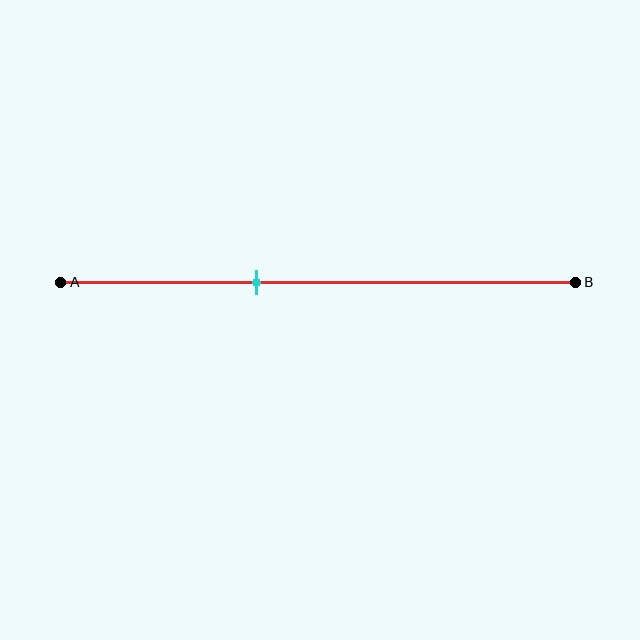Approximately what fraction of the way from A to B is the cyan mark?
The cyan mark is approximately 40% of the way from A to B.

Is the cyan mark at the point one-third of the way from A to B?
No, the mark is at about 40% from A, not at the 33% one-third point.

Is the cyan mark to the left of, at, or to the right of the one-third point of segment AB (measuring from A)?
The cyan mark is to the right of the one-third point of segment AB.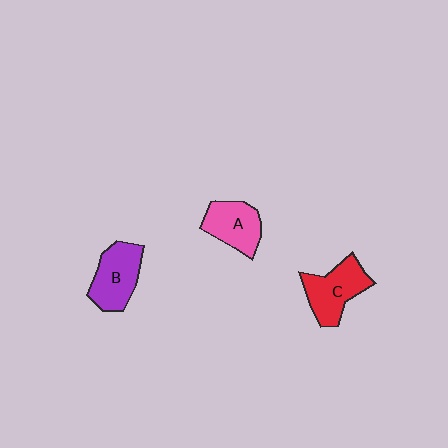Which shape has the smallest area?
Shape A (pink).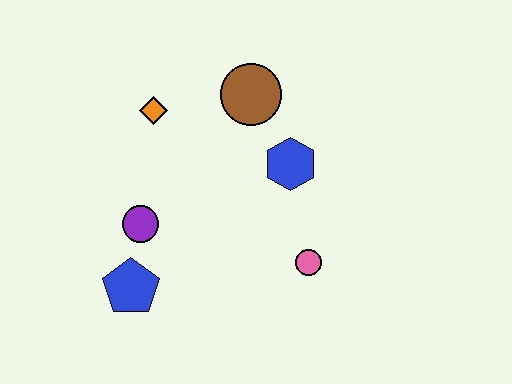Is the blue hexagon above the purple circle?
Yes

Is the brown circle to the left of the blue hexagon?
Yes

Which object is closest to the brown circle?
The blue hexagon is closest to the brown circle.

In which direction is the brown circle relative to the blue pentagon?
The brown circle is above the blue pentagon.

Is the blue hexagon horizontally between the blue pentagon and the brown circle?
No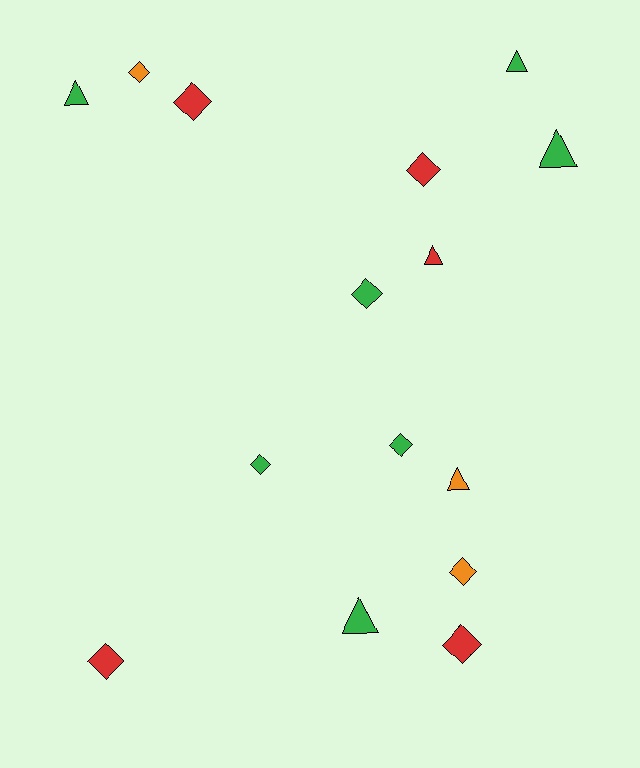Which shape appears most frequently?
Diamond, with 9 objects.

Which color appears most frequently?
Green, with 7 objects.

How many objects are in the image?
There are 15 objects.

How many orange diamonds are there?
There are 2 orange diamonds.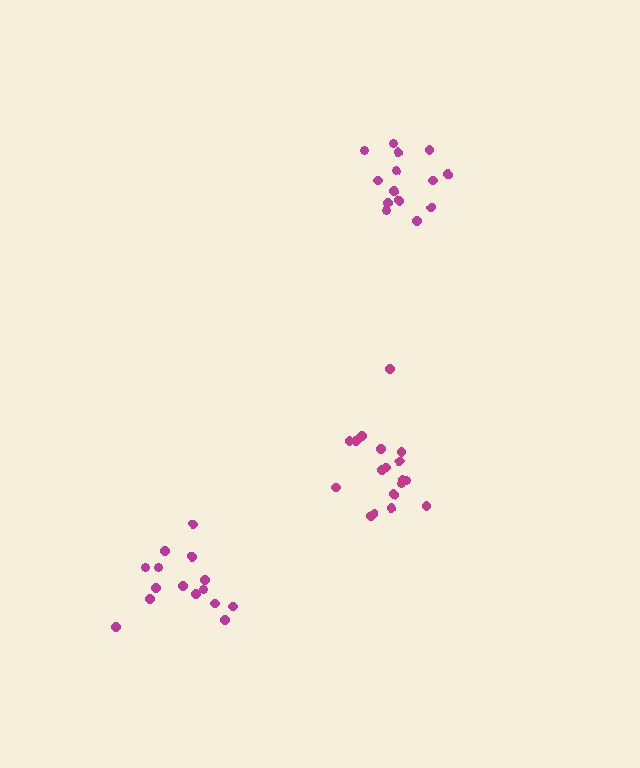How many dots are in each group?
Group 1: 19 dots, Group 2: 15 dots, Group 3: 14 dots (48 total).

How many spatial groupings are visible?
There are 3 spatial groupings.